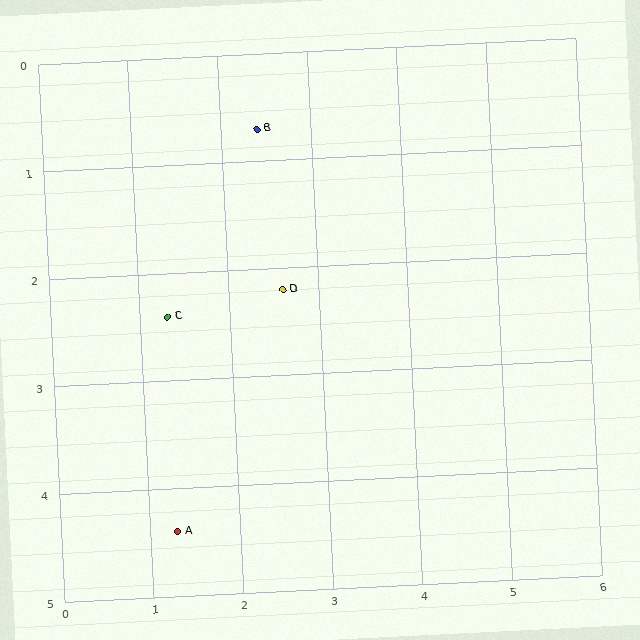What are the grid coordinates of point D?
Point D is at approximately (2.6, 2.2).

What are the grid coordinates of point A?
Point A is at approximately (1.3, 4.4).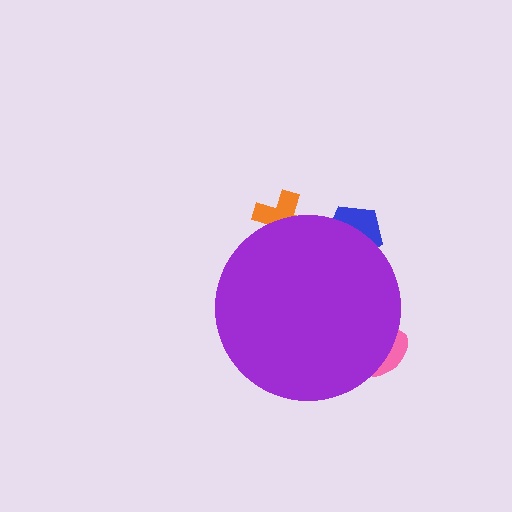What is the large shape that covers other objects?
A purple circle.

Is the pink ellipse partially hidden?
Yes, the pink ellipse is partially hidden behind the purple circle.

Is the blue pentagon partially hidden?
Yes, the blue pentagon is partially hidden behind the purple circle.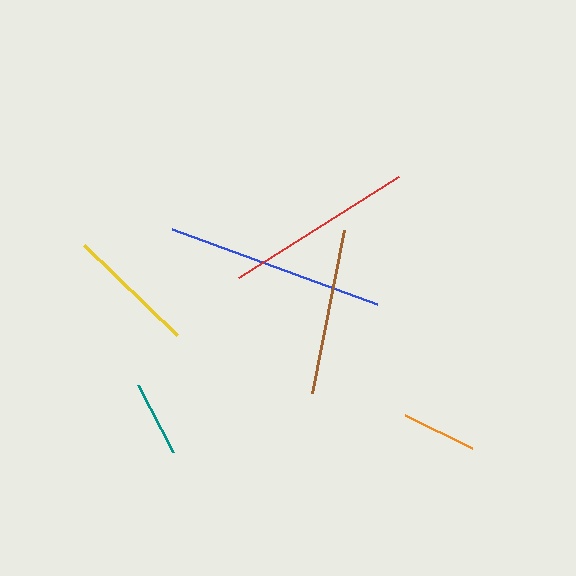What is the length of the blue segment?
The blue segment is approximately 218 pixels long.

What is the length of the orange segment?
The orange segment is approximately 75 pixels long.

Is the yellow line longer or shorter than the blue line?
The blue line is longer than the yellow line.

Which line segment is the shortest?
The orange line is the shortest at approximately 75 pixels.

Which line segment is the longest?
The blue line is the longest at approximately 218 pixels.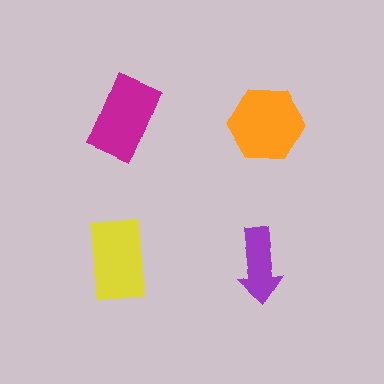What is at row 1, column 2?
An orange hexagon.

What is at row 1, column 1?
A magenta rectangle.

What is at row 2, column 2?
A purple arrow.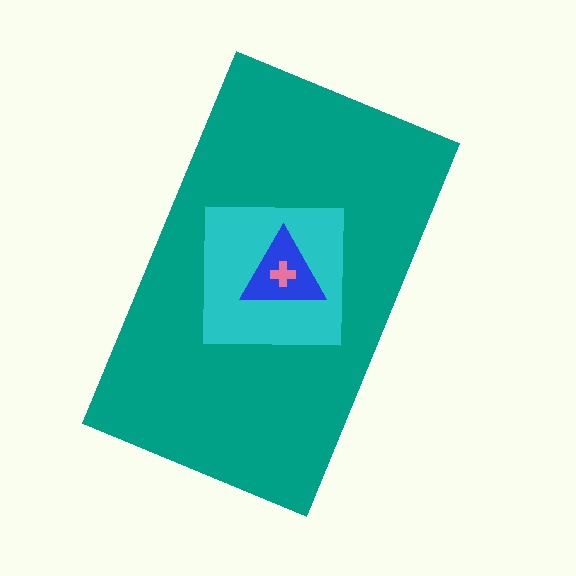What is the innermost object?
The pink cross.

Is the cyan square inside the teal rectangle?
Yes.